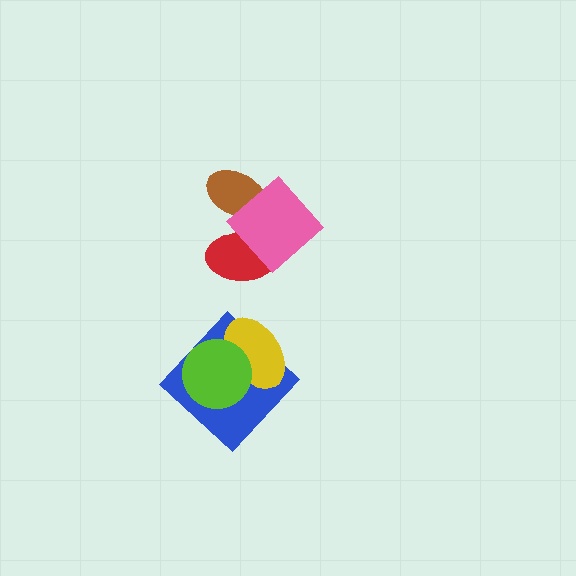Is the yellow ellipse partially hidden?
Yes, it is partially covered by another shape.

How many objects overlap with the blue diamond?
2 objects overlap with the blue diamond.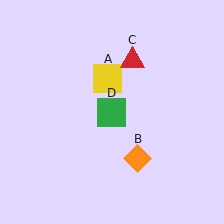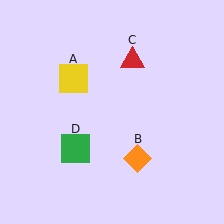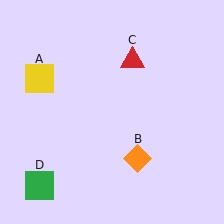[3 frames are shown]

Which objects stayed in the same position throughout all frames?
Orange diamond (object B) and red triangle (object C) remained stationary.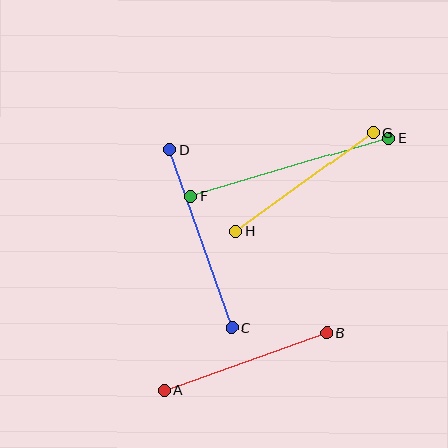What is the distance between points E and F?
The distance is approximately 206 pixels.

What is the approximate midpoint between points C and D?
The midpoint is at approximately (201, 239) pixels.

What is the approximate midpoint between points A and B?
The midpoint is at approximately (246, 361) pixels.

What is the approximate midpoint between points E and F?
The midpoint is at approximately (290, 167) pixels.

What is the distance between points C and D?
The distance is approximately 189 pixels.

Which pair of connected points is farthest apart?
Points E and F are farthest apart.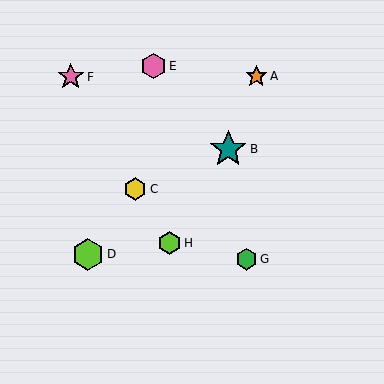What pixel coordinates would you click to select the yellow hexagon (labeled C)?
Click at (135, 189) to select the yellow hexagon C.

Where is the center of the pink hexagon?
The center of the pink hexagon is at (153, 66).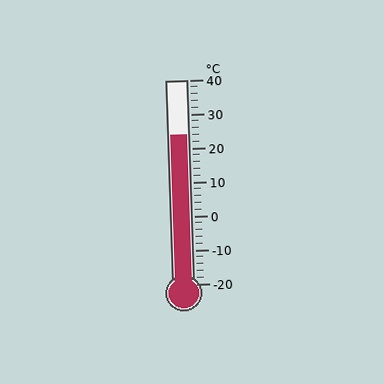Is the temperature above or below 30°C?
The temperature is below 30°C.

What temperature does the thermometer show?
The thermometer shows approximately 24°C.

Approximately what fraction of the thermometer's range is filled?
The thermometer is filled to approximately 75% of its range.